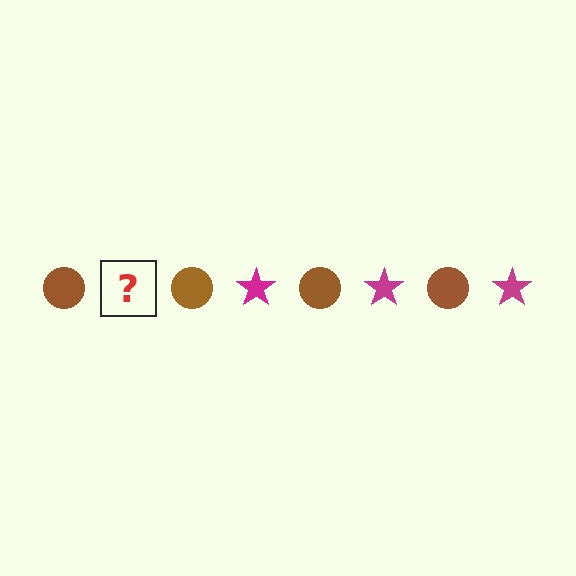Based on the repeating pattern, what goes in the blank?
The blank should be a magenta star.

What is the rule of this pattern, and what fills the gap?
The rule is that the pattern alternates between brown circle and magenta star. The gap should be filled with a magenta star.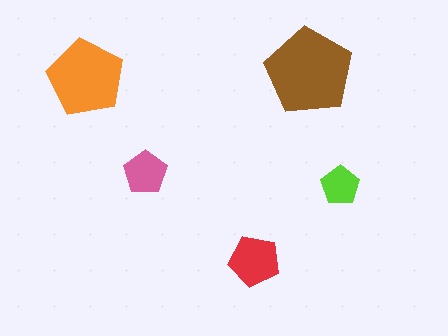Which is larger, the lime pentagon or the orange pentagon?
The orange one.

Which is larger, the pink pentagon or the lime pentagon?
The pink one.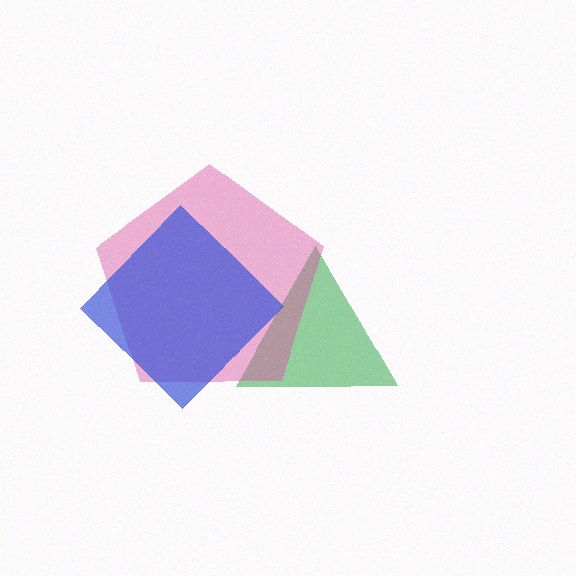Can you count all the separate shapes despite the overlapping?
Yes, there are 3 separate shapes.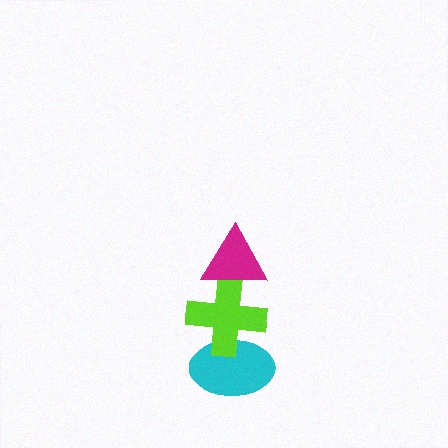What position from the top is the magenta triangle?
The magenta triangle is 1st from the top.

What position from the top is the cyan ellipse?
The cyan ellipse is 3rd from the top.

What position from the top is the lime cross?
The lime cross is 2nd from the top.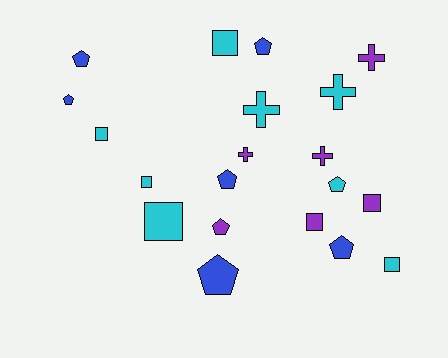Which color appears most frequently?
Cyan, with 8 objects.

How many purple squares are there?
There are 2 purple squares.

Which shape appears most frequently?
Pentagon, with 8 objects.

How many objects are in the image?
There are 20 objects.